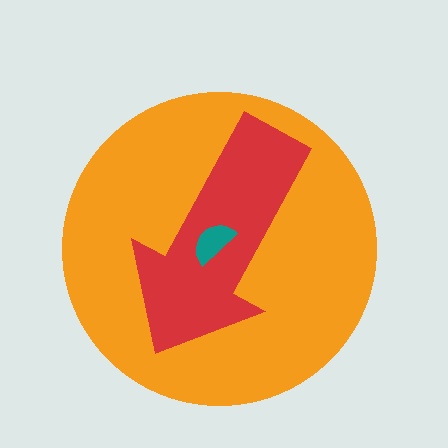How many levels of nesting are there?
3.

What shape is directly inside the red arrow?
The teal semicircle.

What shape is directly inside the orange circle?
The red arrow.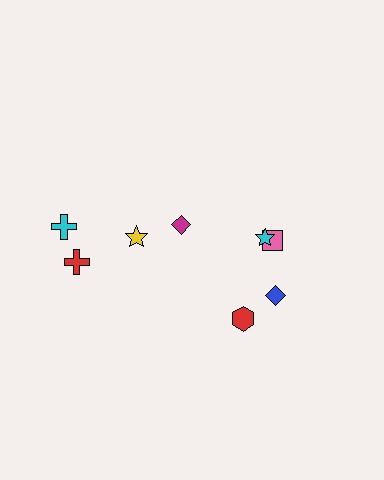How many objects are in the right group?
There are 5 objects.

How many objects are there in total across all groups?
There are 8 objects.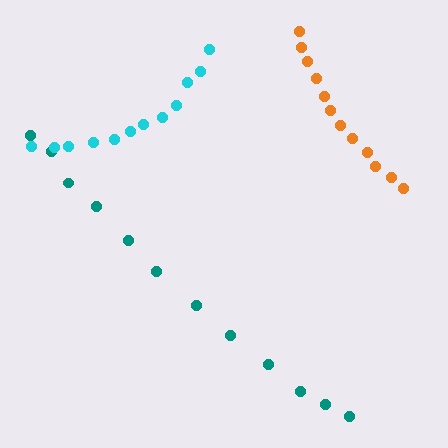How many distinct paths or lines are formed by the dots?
There are 3 distinct paths.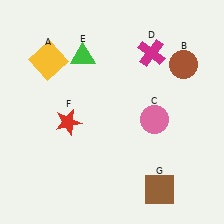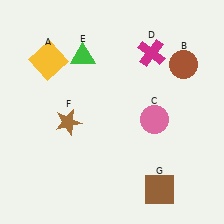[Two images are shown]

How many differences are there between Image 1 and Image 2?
There is 1 difference between the two images.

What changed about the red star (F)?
In Image 1, F is red. In Image 2, it changed to brown.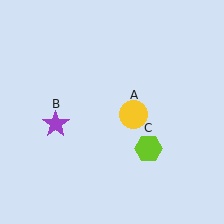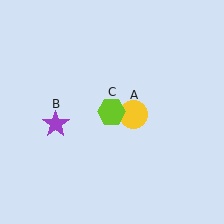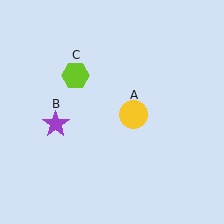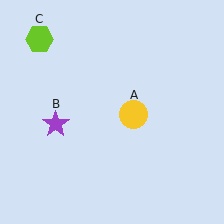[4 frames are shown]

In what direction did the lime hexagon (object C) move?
The lime hexagon (object C) moved up and to the left.